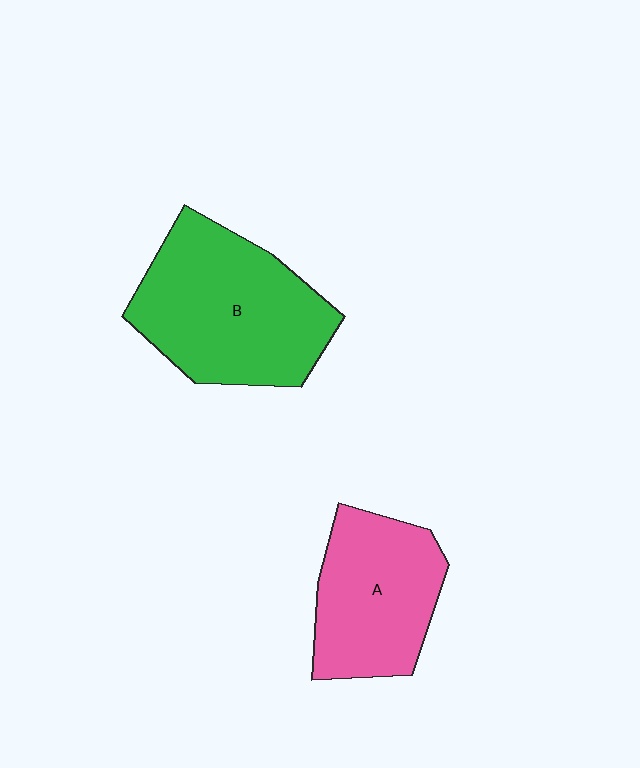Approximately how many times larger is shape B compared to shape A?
Approximately 1.4 times.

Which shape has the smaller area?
Shape A (pink).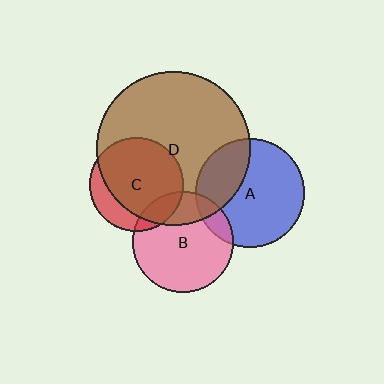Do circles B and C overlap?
Yes.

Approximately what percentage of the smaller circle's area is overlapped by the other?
Approximately 15%.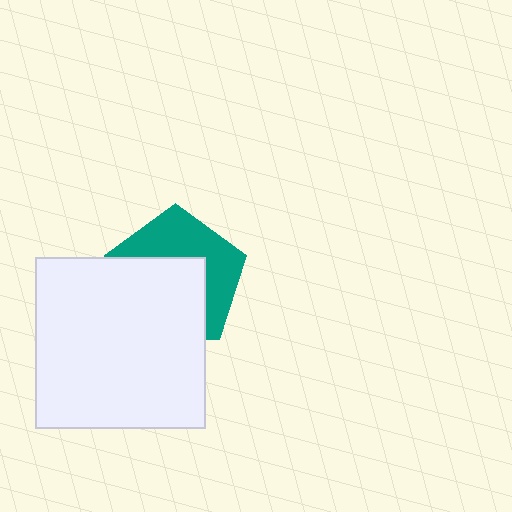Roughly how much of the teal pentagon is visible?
About half of it is visible (roughly 47%).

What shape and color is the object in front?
The object in front is a white square.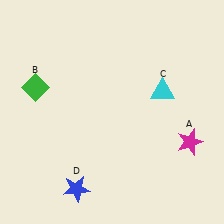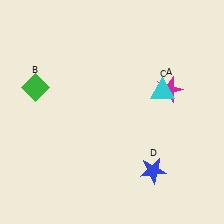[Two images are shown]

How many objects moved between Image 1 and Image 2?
2 objects moved between the two images.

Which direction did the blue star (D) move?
The blue star (D) moved right.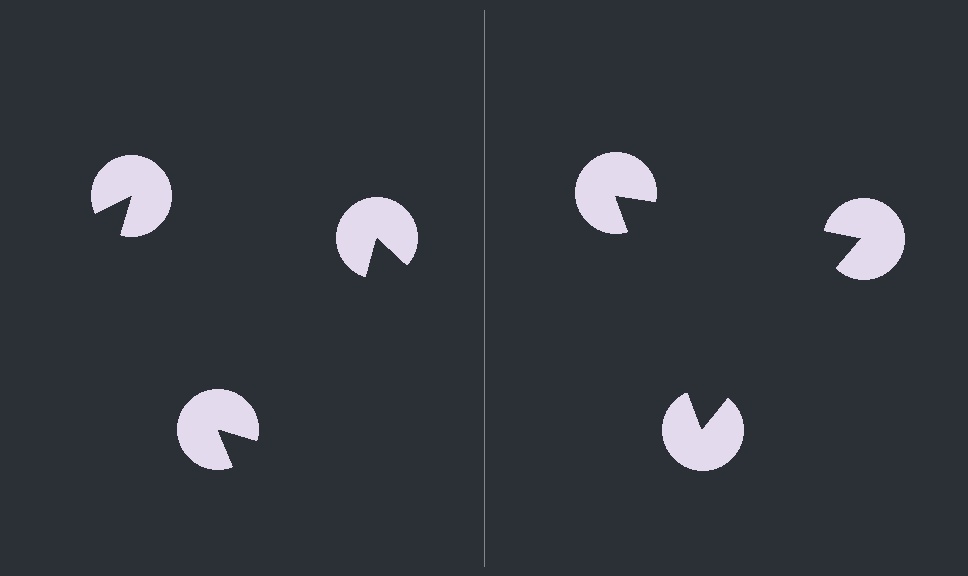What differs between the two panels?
The pac-man discs are positioned identically on both sides; only the wedge orientations differ. On the right they align to a triangle; on the left they are misaligned.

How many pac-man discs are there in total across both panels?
6 — 3 on each side.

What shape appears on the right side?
An illusory triangle.